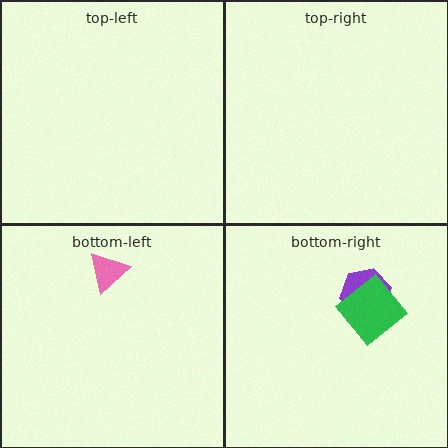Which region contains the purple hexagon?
The bottom-right region.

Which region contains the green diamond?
The bottom-right region.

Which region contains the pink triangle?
The bottom-left region.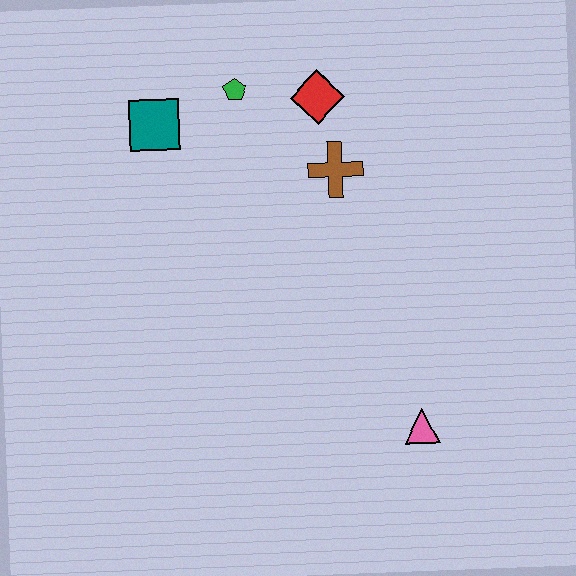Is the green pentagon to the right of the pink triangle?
No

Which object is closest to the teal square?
The green pentagon is closest to the teal square.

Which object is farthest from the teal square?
The pink triangle is farthest from the teal square.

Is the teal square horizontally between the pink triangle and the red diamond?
No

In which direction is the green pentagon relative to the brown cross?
The green pentagon is to the left of the brown cross.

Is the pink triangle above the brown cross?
No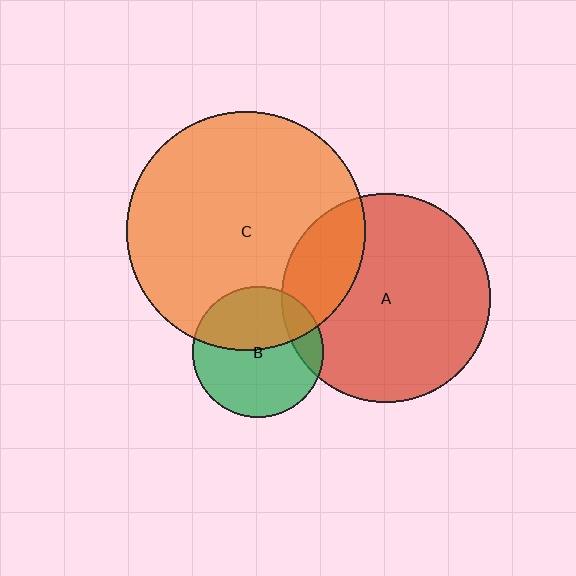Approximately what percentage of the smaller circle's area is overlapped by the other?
Approximately 15%.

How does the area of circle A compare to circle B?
Approximately 2.6 times.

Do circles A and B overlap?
Yes.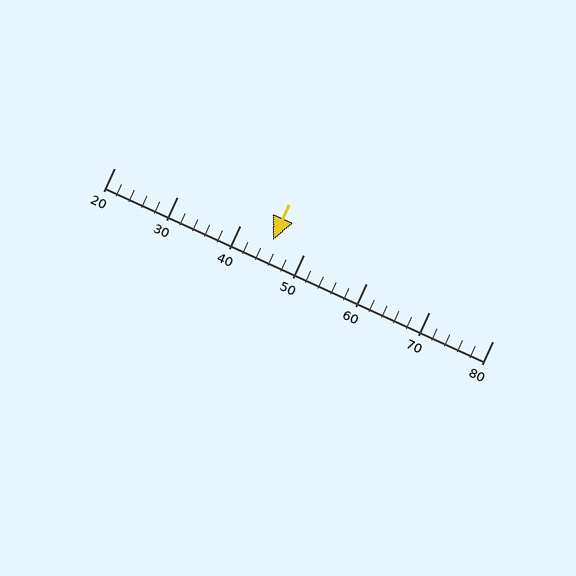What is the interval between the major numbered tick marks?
The major tick marks are spaced 10 units apart.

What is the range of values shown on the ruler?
The ruler shows values from 20 to 80.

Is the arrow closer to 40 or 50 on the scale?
The arrow is closer to 50.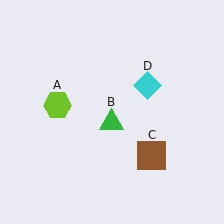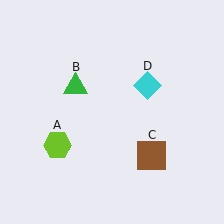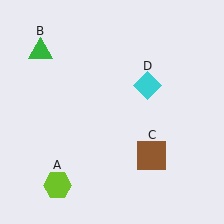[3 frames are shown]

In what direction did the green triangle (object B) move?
The green triangle (object B) moved up and to the left.